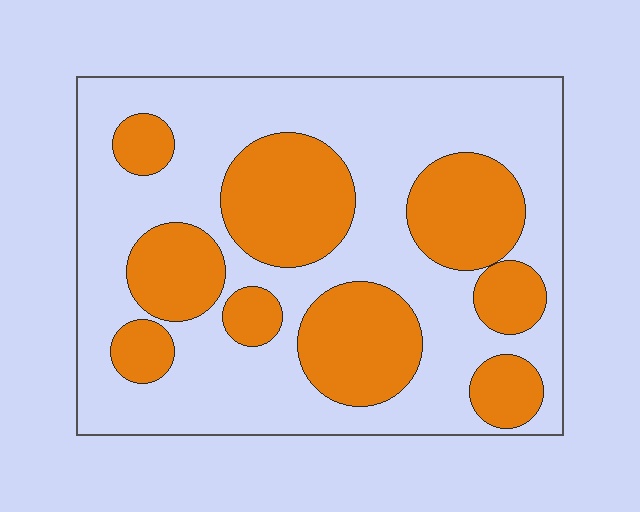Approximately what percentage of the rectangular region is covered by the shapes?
Approximately 35%.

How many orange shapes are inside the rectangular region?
9.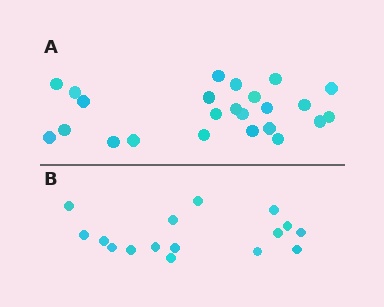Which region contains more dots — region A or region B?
Region A (the top region) has more dots.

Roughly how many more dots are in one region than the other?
Region A has roughly 8 or so more dots than region B.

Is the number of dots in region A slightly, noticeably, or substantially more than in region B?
Region A has substantially more. The ratio is roughly 1.5 to 1.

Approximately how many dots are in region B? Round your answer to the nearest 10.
About 20 dots. (The exact count is 16, which rounds to 20.)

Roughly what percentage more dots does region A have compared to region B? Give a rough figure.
About 50% more.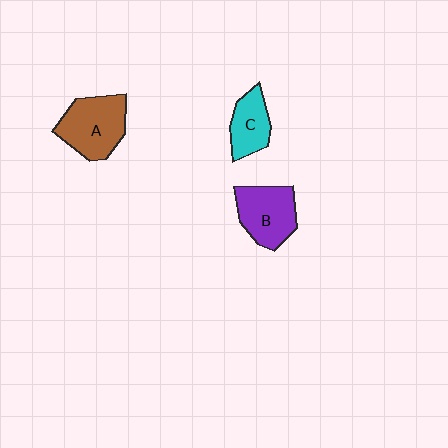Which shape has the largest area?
Shape A (brown).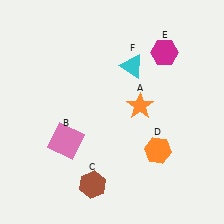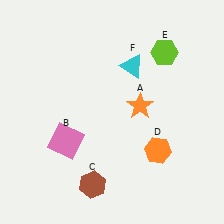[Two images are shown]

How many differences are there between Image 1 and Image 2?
There is 1 difference between the two images.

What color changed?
The hexagon (E) changed from magenta in Image 1 to lime in Image 2.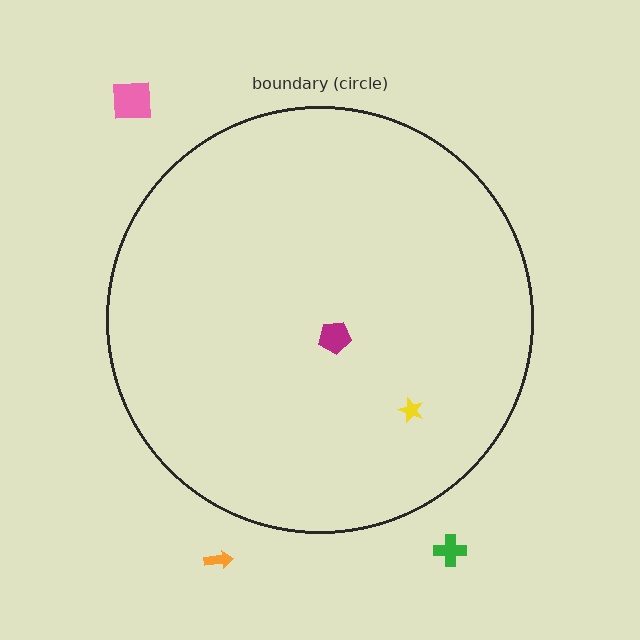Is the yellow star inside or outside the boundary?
Inside.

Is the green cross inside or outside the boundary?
Outside.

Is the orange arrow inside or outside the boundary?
Outside.